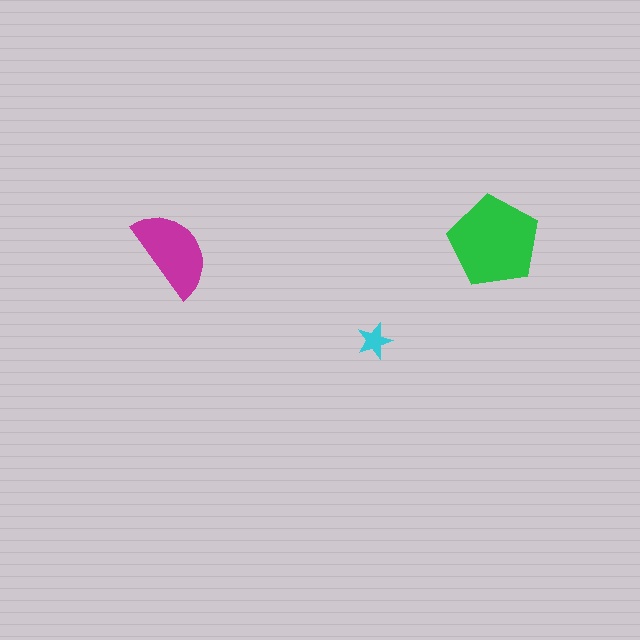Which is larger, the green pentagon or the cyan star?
The green pentagon.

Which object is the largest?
The green pentagon.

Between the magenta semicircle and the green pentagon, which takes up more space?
The green pentagon.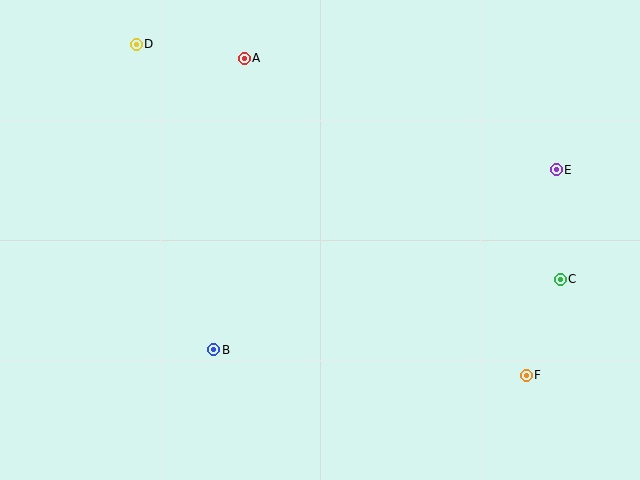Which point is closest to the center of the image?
Point B at (214, 350) is closest to the center.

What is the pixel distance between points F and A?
The distance between F and A is 424 pixels.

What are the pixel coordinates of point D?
Point D is at (136, 44).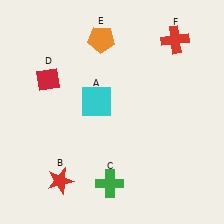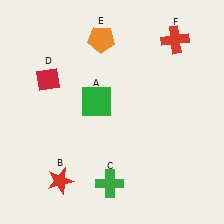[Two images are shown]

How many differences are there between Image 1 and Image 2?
There is 1 difference between the two images.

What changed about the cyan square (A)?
In Image 1, A is cyan. In Image 2, it changed to green.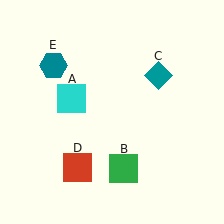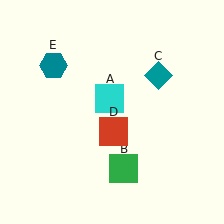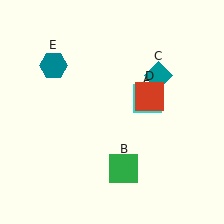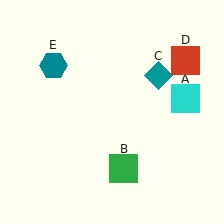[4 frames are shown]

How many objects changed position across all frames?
2 objects changed position: cyan square (object A), red square (object D).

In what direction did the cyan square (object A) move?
The cyan square (object A) moved right.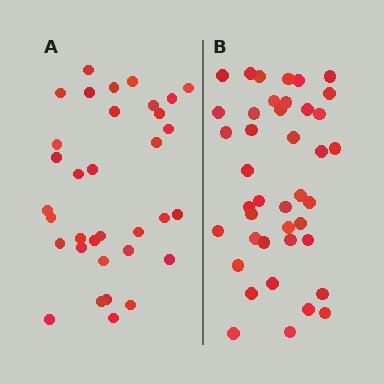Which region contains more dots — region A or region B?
Region B (the right region) has more dots.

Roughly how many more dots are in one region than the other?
Region B has roughly 8 or so more dots than region A.